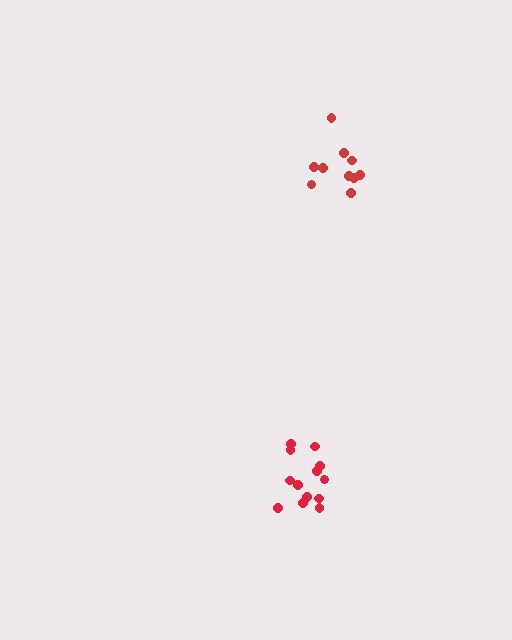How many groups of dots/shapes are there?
There are 2 groups.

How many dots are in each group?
Group 1: 13 dots, Group 2: 10 dots (23 total).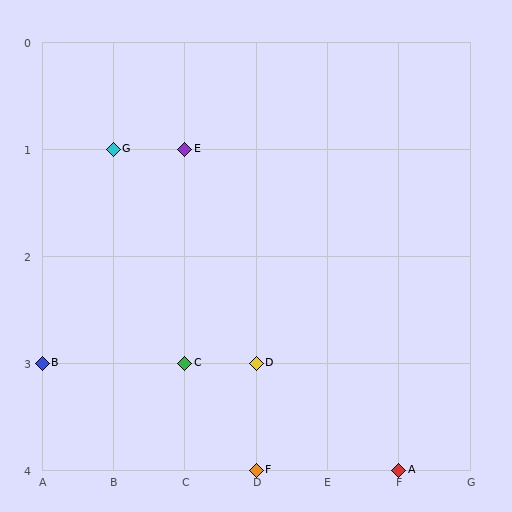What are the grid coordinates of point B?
Point B is at grid coordinates (A, 3).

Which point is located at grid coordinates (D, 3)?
Point D is at (D, 3).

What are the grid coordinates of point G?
Point G is at grid coordinates (B, 1).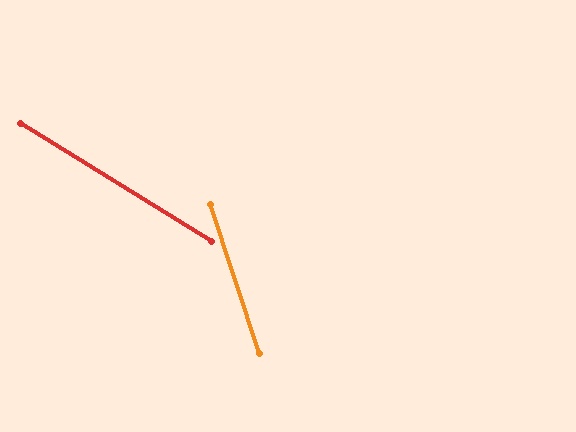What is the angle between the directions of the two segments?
Approximately 40 degrees.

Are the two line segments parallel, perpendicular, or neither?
Neither parallel nor perpendicular — they differ by about 40°.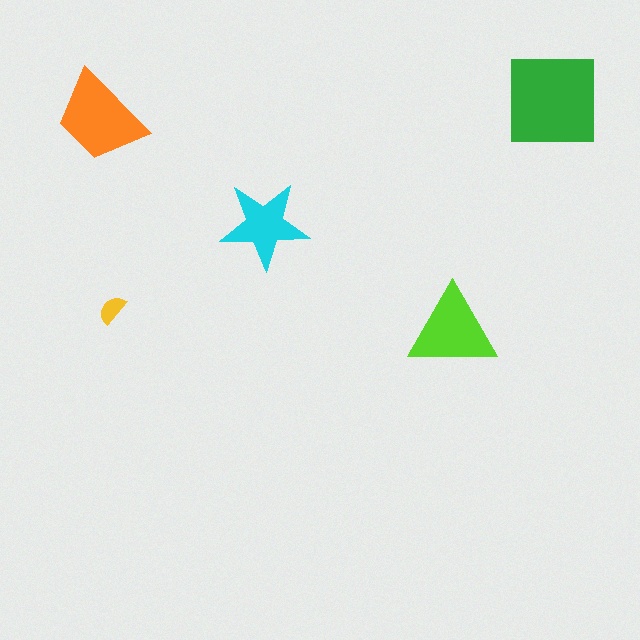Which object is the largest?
The green square.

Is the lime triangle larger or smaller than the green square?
Smaller.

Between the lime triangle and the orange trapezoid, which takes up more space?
The orange trapezoid.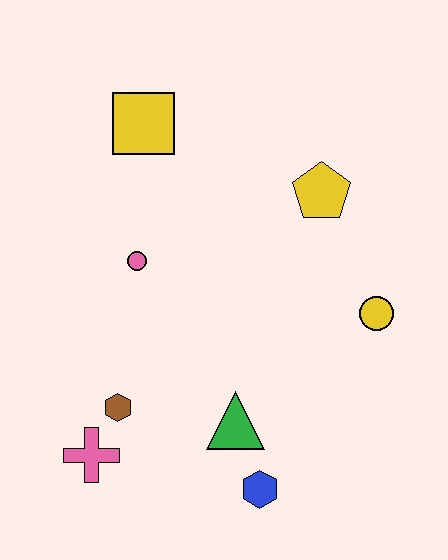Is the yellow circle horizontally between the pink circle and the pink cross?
No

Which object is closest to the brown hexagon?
The pink cross is closest to the brown hexagon.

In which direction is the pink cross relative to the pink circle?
The pink cross is below the pink circle.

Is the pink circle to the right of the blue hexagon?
No